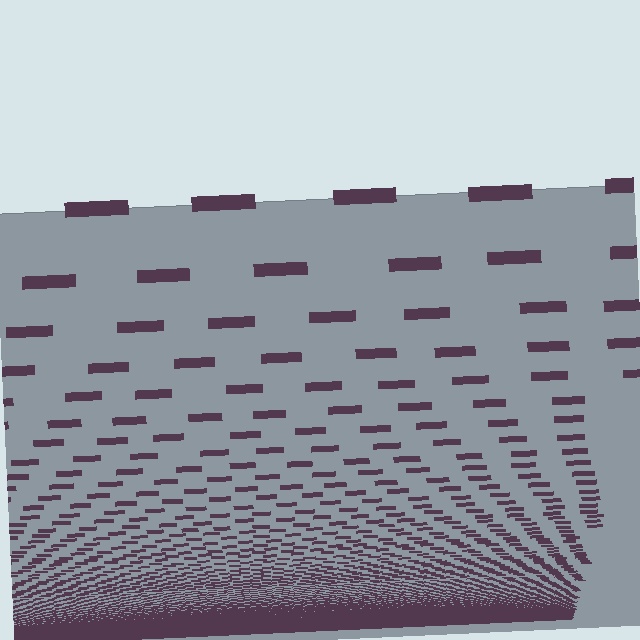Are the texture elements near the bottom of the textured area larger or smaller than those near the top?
Smaller. The gradient is inverted — elements near the bottom are smaller and denser.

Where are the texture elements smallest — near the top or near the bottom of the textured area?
Near the bottom.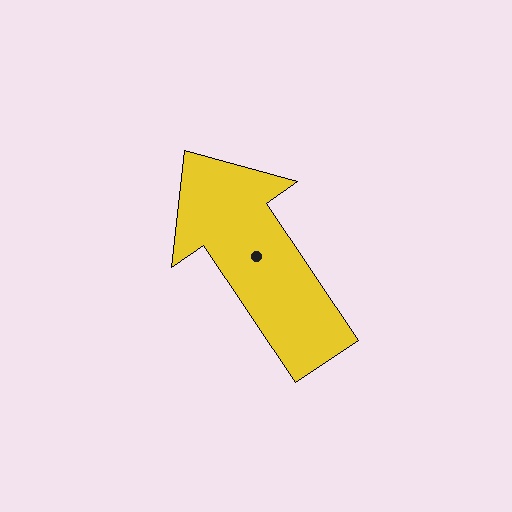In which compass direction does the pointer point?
Northwest.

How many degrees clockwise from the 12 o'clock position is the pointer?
Approximately 326 degrees.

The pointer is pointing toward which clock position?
Roughly 11 o'clock.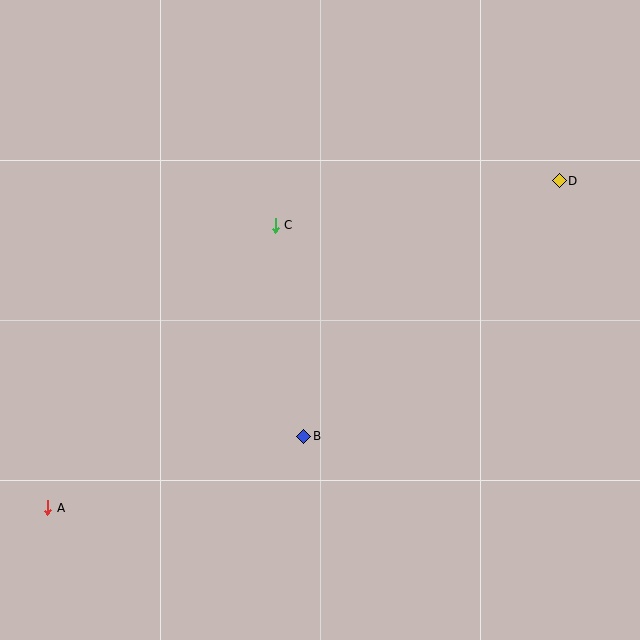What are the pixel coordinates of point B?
Point B is at (304, 436).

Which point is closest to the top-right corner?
Point D is closest to the top-right corner.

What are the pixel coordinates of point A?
Point A is at (48, 508).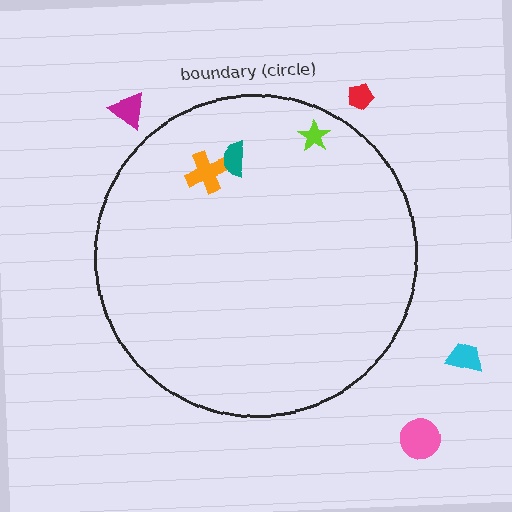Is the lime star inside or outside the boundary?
Inside.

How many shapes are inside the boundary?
3 inside, 4 outside.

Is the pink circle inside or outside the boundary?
Outside.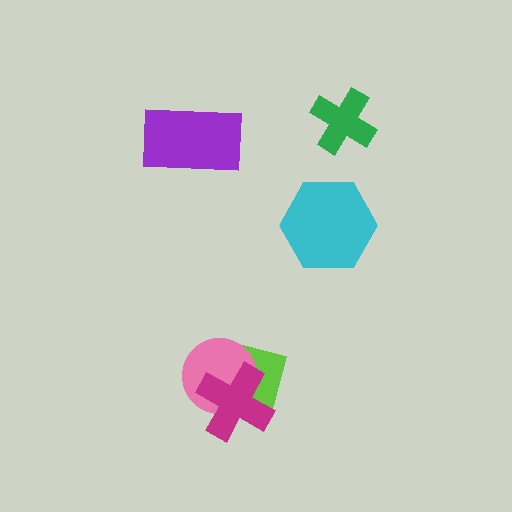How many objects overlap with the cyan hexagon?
0 objects overlap with the cyan hexagon.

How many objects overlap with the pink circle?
2 objects overlap with the pink circle.